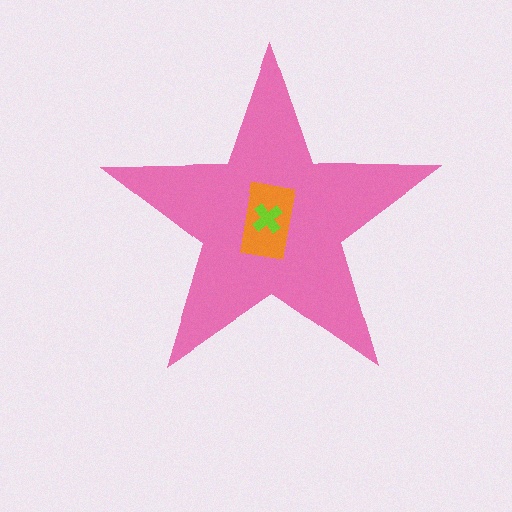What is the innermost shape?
The lime cross.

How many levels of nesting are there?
3.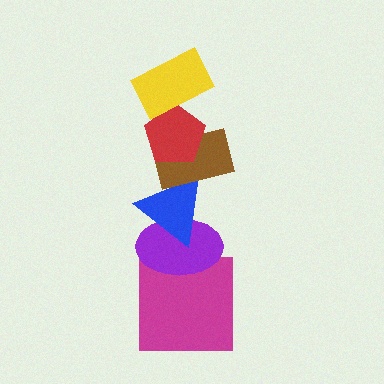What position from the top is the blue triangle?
The blue triangle is 4th from the top.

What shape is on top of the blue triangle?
The brown rectangle is on top of the blue triangle.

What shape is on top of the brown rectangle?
The red pentagon is on top of the brown rectangle.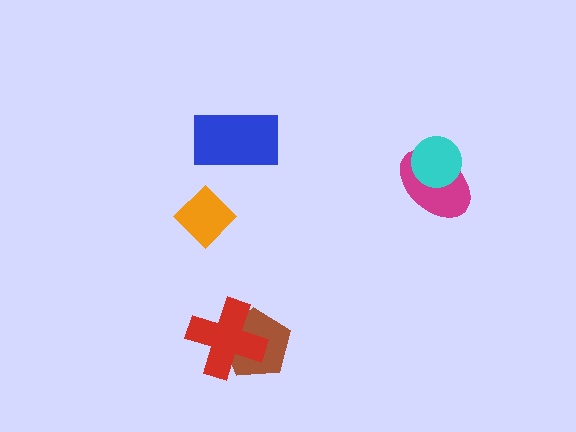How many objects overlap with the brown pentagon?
1 object overlaps with the brown pentagon.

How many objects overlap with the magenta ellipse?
1 object overlaps with the magenta ellipse.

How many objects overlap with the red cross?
1 object overlaps with the red cross.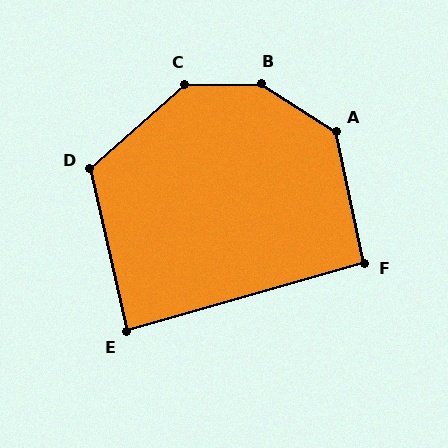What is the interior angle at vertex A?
Approximately 135 degrees (obtuse).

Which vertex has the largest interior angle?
B, at approximately 147 degrees.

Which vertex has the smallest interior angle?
E, at approximately 87 degrees.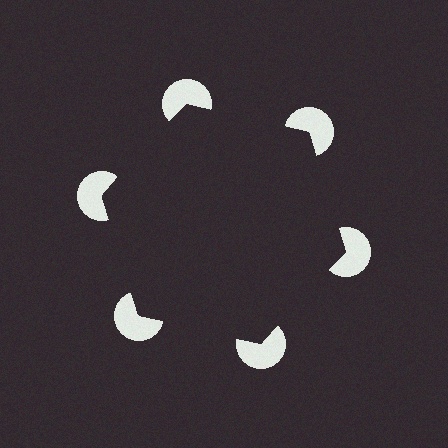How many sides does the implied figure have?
6 sides.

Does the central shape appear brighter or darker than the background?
It typically appears slightly darker than the background, even though no actual brightness change is drawn.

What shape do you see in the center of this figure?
An illusory hexagon — its edges are inferred from the aligned wedge cuts in the pac-man discs, not physically drawn.